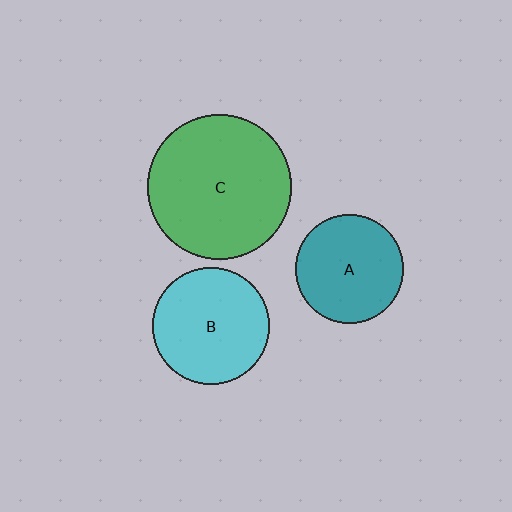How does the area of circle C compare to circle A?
Approximately 1.8 times.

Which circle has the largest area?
Circle C (green).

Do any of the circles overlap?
No, none of the circles overlap.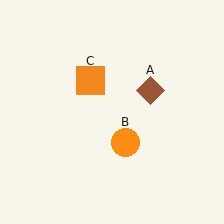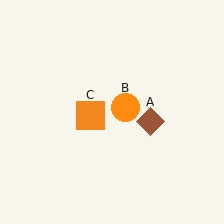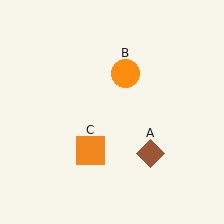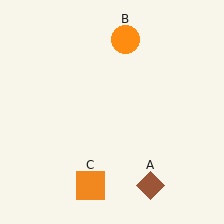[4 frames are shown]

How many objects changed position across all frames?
3 objects changed position: brown diamond (object A), orange circle (object B), orange square (object C).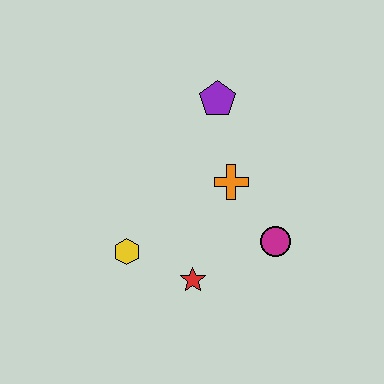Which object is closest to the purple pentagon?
The orange cross is closest to the purple pentagon.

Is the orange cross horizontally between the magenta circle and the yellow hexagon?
Yes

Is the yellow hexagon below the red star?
No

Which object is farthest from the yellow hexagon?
The purple pentagon is farthest from the yellow hexagon.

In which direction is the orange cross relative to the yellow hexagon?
The orange cross is to the right of the yellow hexagon.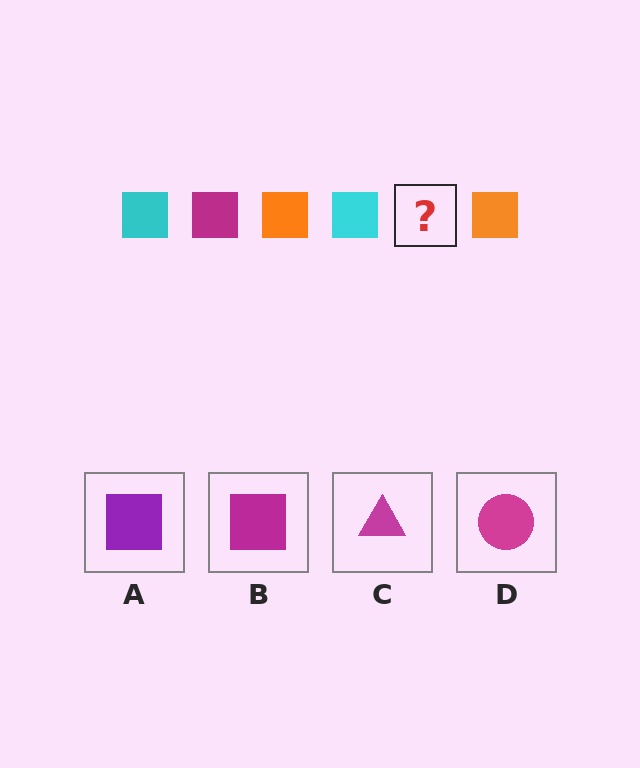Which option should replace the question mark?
Option B.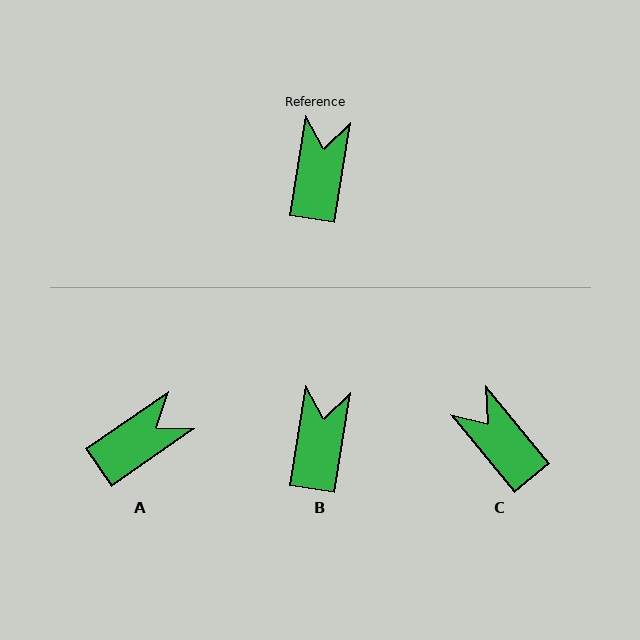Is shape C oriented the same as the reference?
No, it is off by about 48 degrees.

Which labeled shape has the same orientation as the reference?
B.